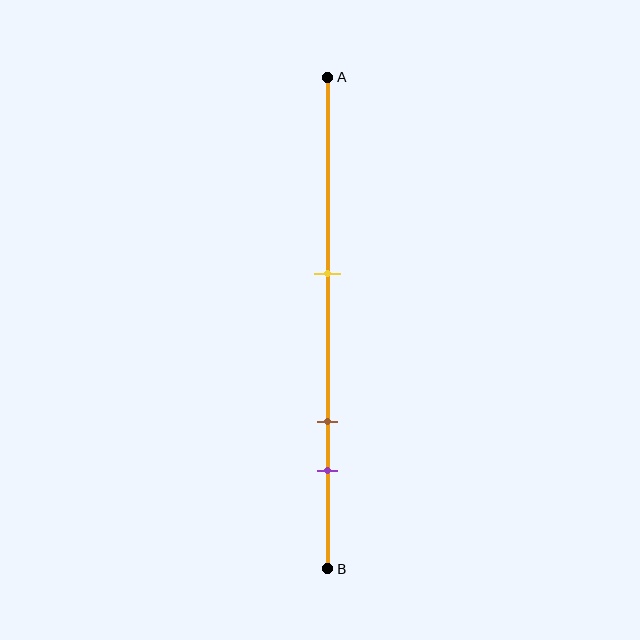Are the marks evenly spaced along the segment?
No, the marks are not evenly spaced.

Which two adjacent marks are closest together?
The brown and purple marks are the closest adjacent pair.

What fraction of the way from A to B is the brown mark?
The brown mark is approximately 70% (0.7) of the way from A to B.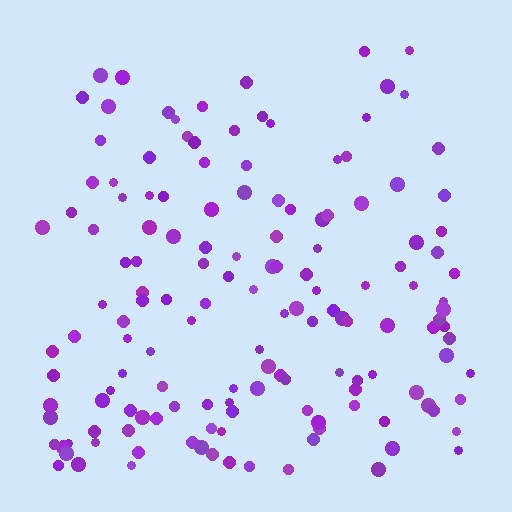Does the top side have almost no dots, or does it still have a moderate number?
Still a moderate number, just noticeably fewer than the bottom.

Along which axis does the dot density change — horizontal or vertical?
Vertical.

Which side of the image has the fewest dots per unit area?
The top.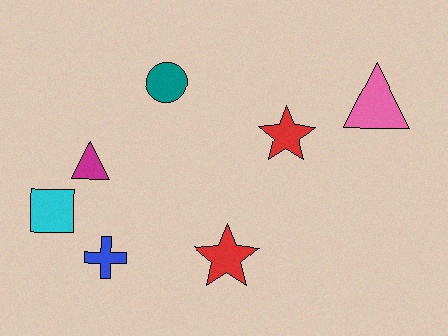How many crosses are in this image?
There is 1 cross.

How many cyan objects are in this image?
There is 1 cyan object.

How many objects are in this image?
There are 7 objects.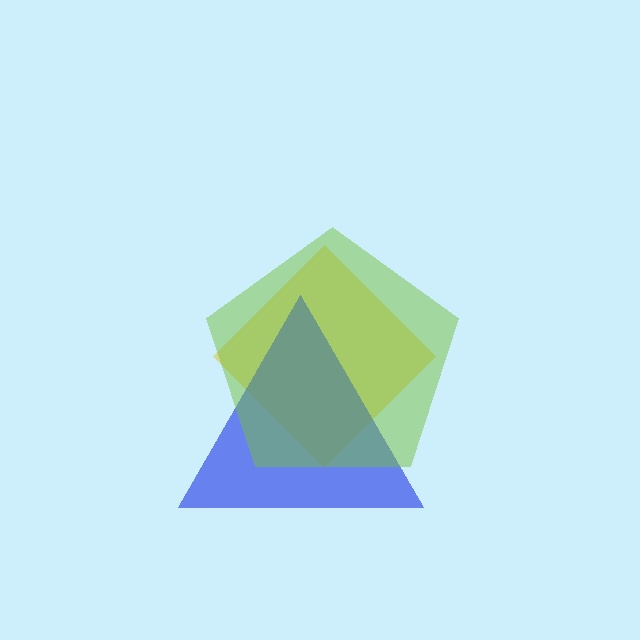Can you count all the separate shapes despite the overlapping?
Yes, there are 3 separate shapes.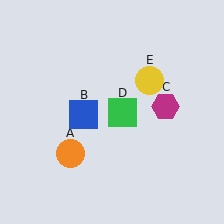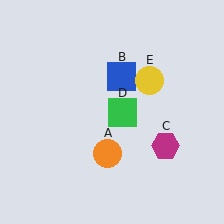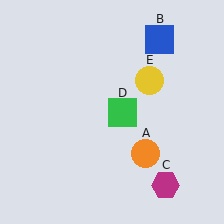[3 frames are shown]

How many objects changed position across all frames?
3 objects changed position: orange circle (object A), blue square (object B), magenta hexagon (object C).